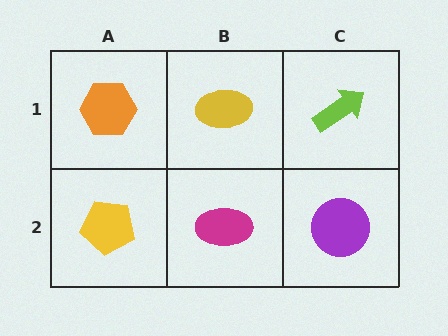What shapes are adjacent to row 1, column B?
A magenta ellipse (row 2, column B), an orange hexagon (row 1, column A), a lime arrow (row 1, column C).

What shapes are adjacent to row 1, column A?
A yellow pentagon (row 2, column A), a yellow ellipse (row 1, column B).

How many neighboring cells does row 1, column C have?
2.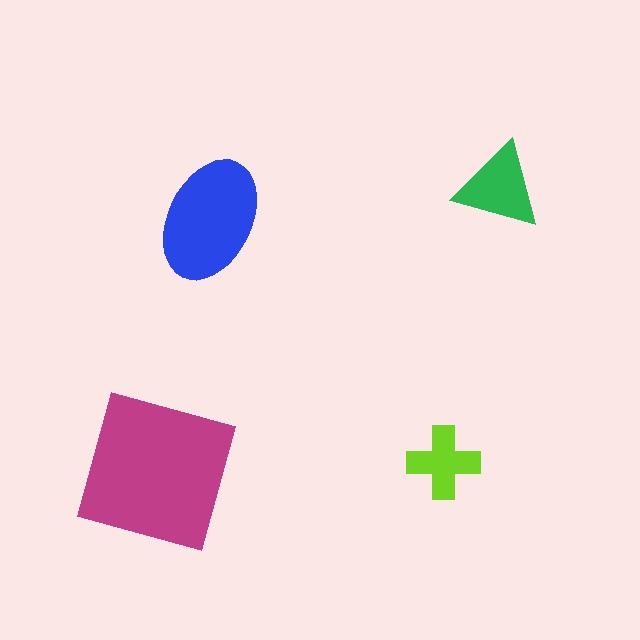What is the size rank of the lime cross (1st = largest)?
4th.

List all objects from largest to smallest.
The magenta square, the blue ellipse, the green triangle, the lime cross.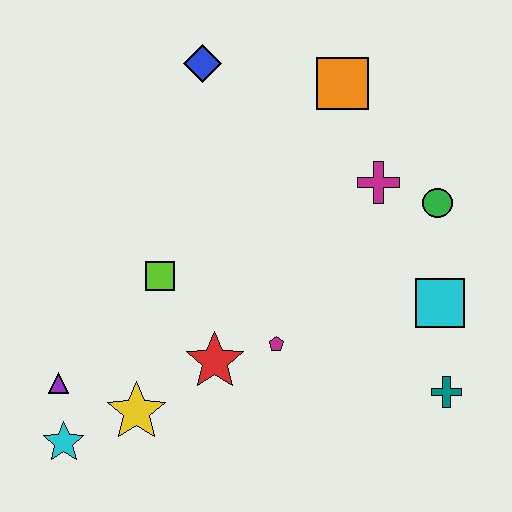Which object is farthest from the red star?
The orange square is farthest from the red star.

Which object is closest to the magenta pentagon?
The red star is closest to the magenta pentagon.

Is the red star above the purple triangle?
Yes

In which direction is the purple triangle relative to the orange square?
The purple triangle is below the orange square.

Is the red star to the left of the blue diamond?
No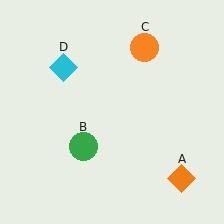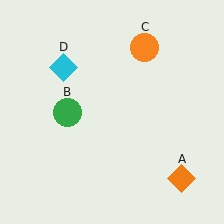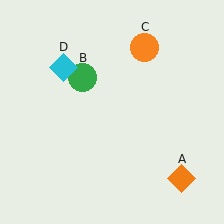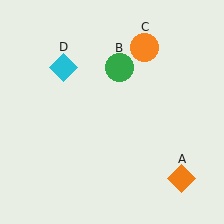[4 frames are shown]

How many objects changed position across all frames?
1 object changed position: green circle (object B).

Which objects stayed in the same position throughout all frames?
Orange diamond (object A) and orange circle (object C) and cyan diamond (object D) remained stationary.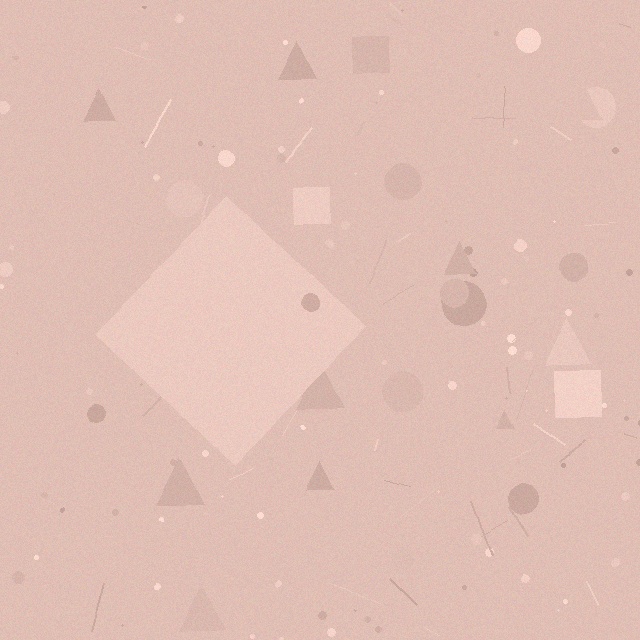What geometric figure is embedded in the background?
A diamond is embedded in the background.